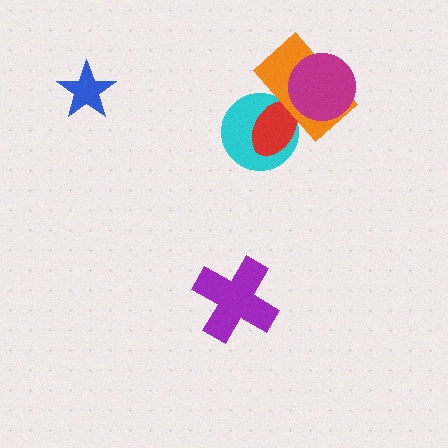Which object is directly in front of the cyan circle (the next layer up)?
The red ellipse is directly in front of the cyan circle.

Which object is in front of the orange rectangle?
The magenta circle is in front of the orange rectangle.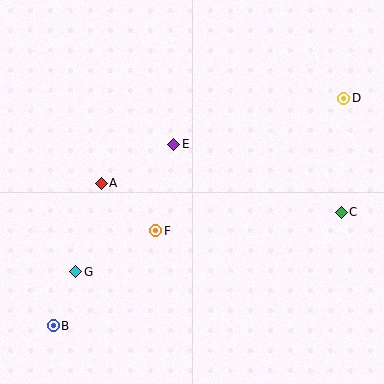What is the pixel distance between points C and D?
The distance between C and D is 114 pixels.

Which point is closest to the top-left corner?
Point A is closest to the top-left corner.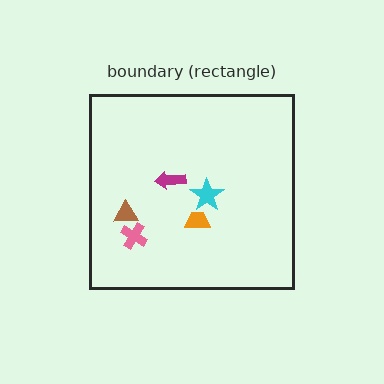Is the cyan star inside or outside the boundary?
Inside.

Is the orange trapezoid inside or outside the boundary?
Inside.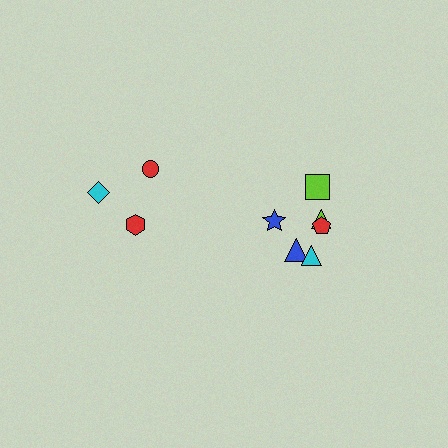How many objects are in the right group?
There are 6 objects.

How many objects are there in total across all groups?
There are 9 objects.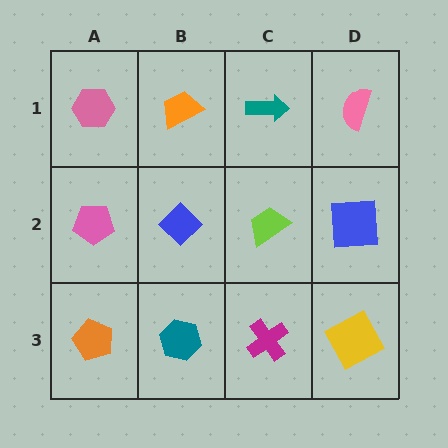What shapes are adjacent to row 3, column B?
A blue diamond (row 2, column B), an orange pentagon (row 3, column A), a magenta cross (row 3, column C).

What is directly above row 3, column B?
A blue diamond.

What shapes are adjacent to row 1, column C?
A lime trapezoid (row 2, column C), an orange trapezoid (row 1, column B), a pink semicircle (row 1, column D).